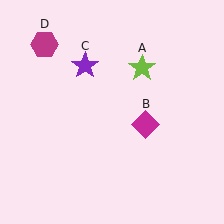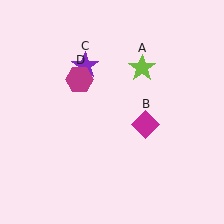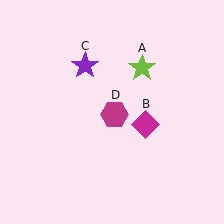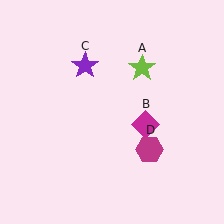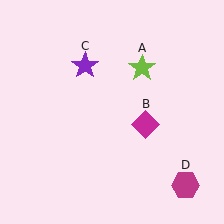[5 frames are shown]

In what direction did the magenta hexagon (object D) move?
The magenta hexagon (object D) moved down and to the right.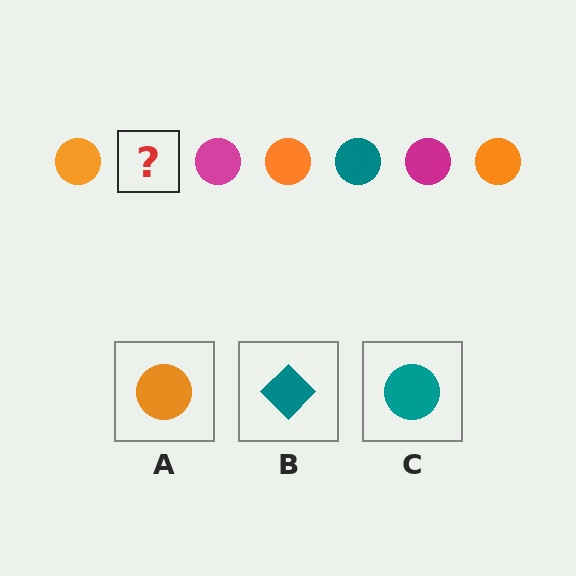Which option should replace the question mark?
Option C.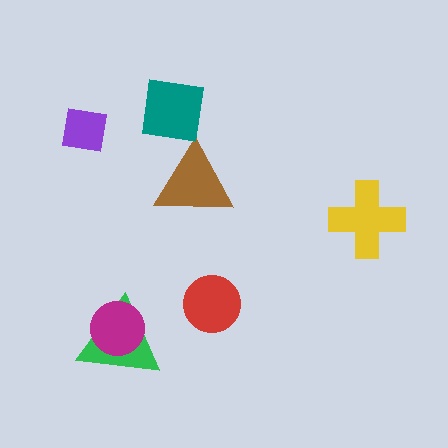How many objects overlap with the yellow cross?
0 objects overlap with the yellow cross.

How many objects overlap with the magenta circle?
1 object overlaps with the magenta circle.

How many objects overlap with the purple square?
0 objects overlap with the purple square.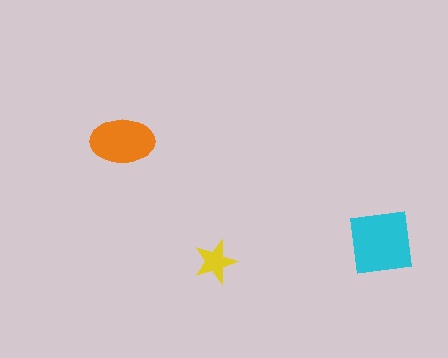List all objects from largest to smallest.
The cyan square, the orange ellipse, the yellow star.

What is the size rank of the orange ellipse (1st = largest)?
2nd.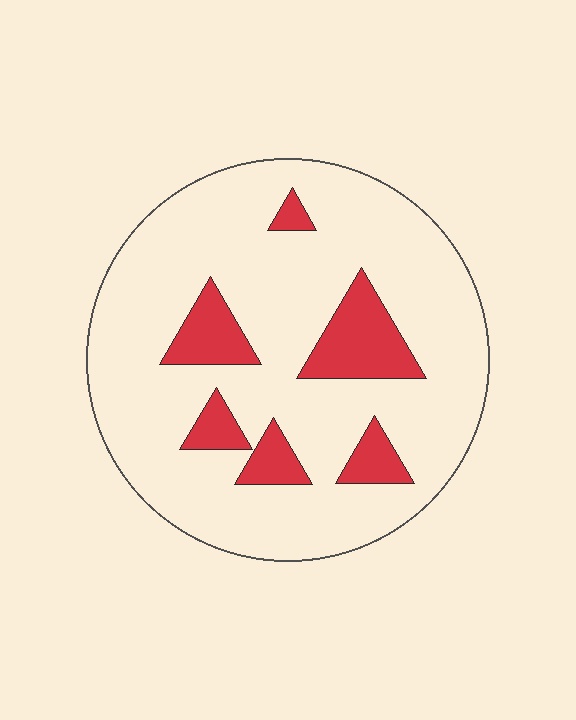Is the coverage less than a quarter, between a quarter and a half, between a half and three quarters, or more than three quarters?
Less than a quarter.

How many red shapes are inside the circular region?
6.